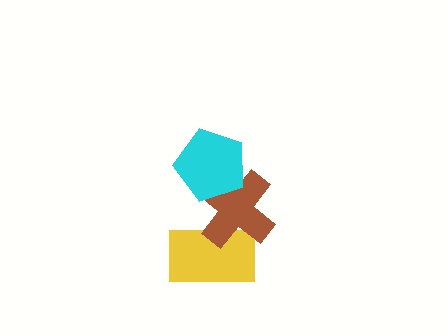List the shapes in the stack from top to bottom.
From top to bottom: the cyan pentagon, the brown cross, the yellow rectangle.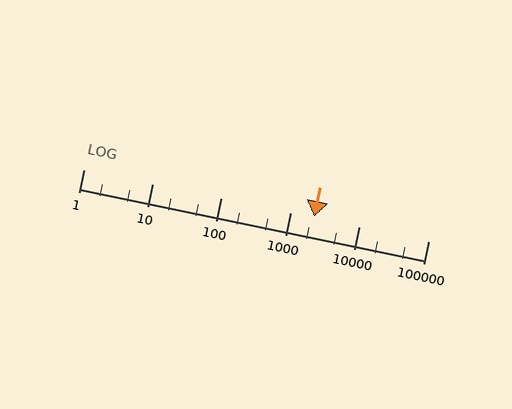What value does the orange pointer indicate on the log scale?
The pointer indicates approximately 2200.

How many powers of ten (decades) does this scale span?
The scale spans 5 decades, from 1 to 100000.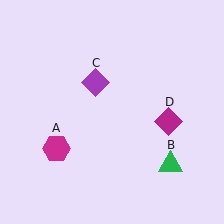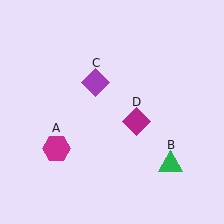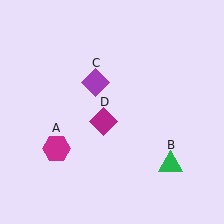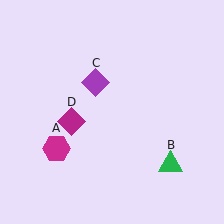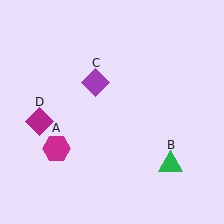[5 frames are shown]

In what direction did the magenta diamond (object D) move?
The magenta diamond (object D) moved left.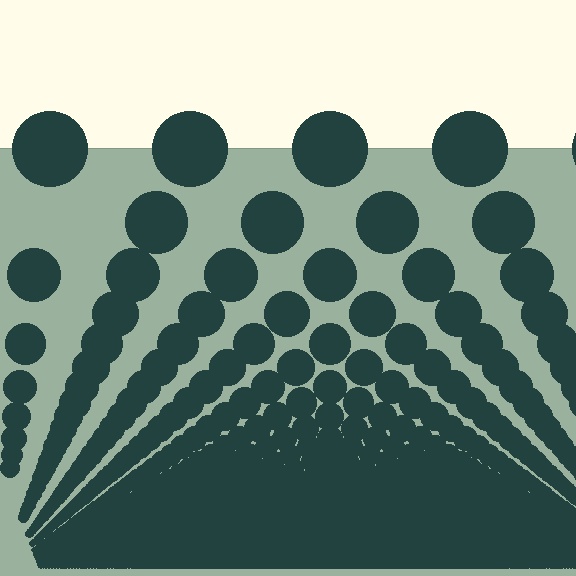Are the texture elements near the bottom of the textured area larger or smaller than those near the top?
Smaller. The gradient is inverted — elements near the bottom are smaller and denser.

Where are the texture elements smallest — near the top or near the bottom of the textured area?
Near the bottom.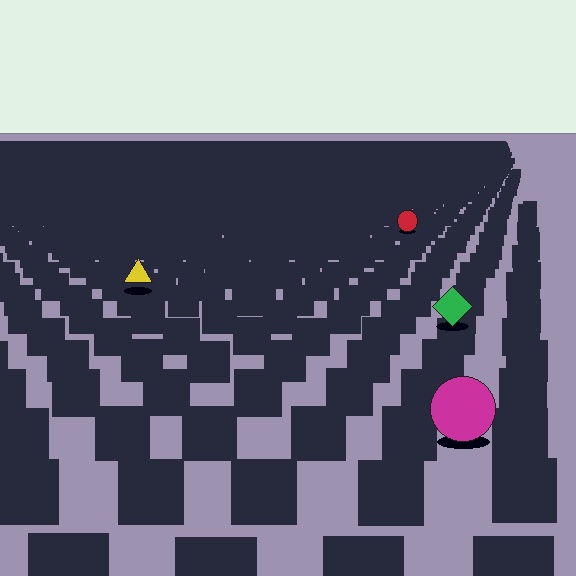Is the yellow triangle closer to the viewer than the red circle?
Yes. The yellow triangle is closer — you can tell from the texture gradient: the ground texture is coarser near it.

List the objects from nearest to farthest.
From nearest to farthest: the magenta circle, the green diamond, the yellow triangle, the red circle.